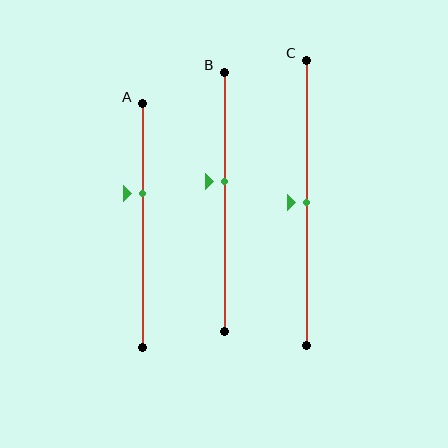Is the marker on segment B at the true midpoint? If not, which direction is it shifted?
No, the marker on segment B is shifted upward by about 8% of the segment length.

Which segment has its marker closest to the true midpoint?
Segment C has its marker closest to the true midpoint.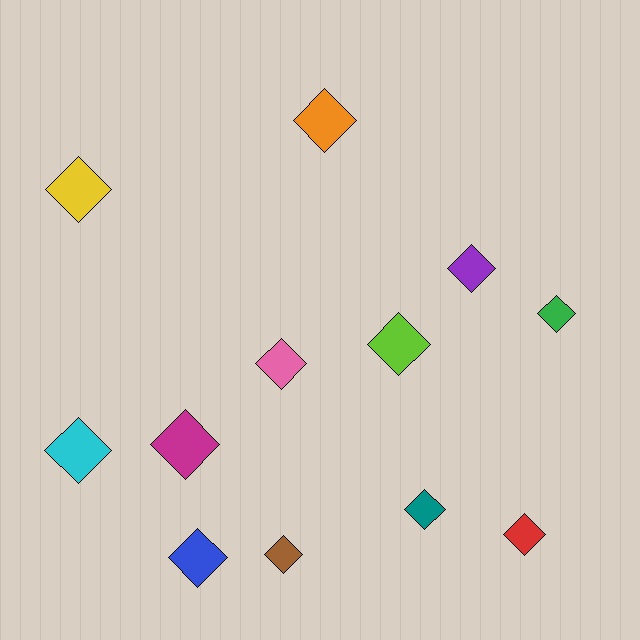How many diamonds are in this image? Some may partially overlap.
There are 12 diamonds.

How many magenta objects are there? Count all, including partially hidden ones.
There is 1 magenta object.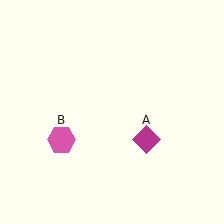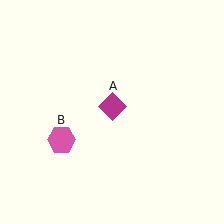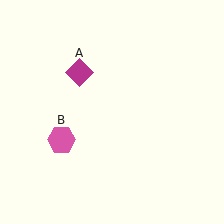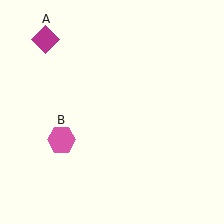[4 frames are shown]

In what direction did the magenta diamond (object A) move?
The magenta diamond (object A) moved up and to the left.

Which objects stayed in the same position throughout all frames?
Pink hexagon (object B) remained stationary.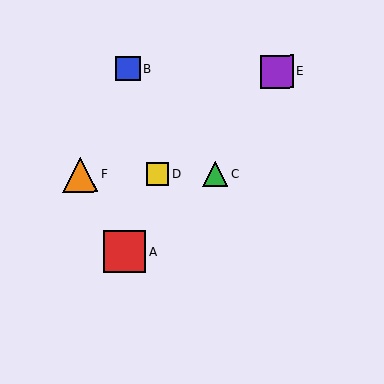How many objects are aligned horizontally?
3 objects (C, D, F) are aligned horizontally.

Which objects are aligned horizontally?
Objects C, D, F are aligned horizontally.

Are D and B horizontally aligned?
No, D is at y≈174 and B is at y≈69.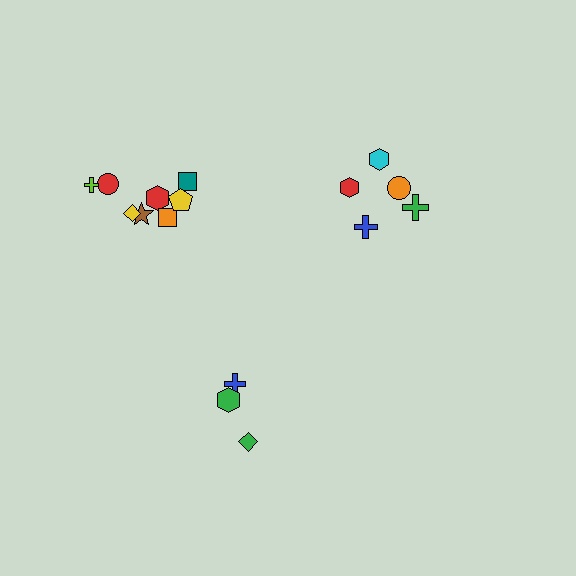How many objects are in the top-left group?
There are 8 objects.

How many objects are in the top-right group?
There are 5 objects.